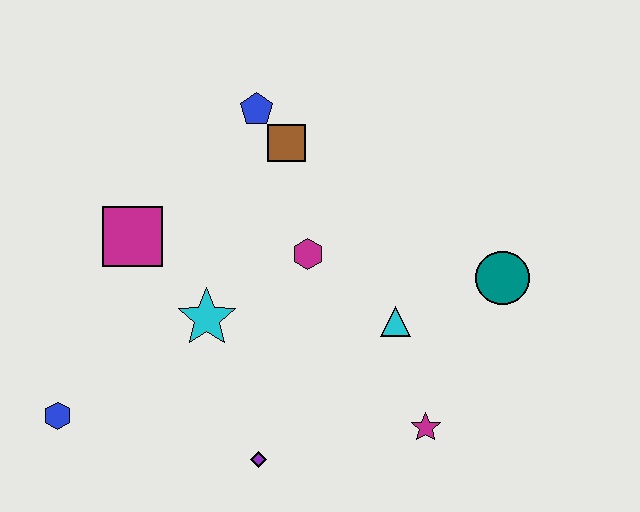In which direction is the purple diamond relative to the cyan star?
The purple diamond is below the cyan star.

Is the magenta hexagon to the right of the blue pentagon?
Yes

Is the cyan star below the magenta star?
No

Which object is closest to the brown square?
The blue pentagon is closest to the brown square.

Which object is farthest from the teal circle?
The blue hexagon is farthest from the teal circle.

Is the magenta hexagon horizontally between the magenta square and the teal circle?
Yes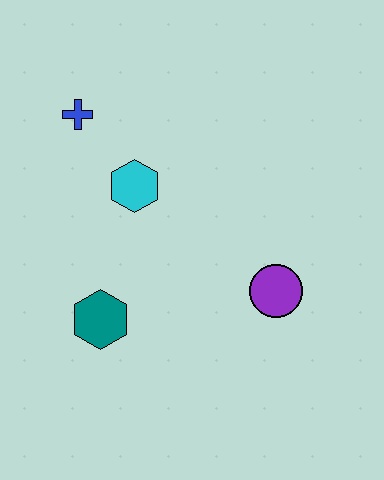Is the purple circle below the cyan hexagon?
Yes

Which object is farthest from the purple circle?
The blue cross is farthest from the purple circle.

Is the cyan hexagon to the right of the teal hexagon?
Yes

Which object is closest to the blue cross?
The cyan hexagon is closest to the blue cross.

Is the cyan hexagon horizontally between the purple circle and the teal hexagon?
Yes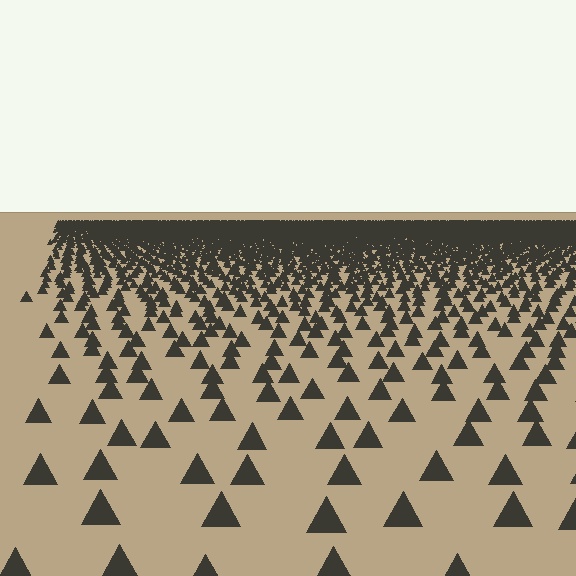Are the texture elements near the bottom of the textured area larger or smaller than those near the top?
Larger. Near the bottom, elements are closer to the viewer and appear at a bigger on-screen size.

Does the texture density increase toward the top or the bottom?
Density increases toward the top.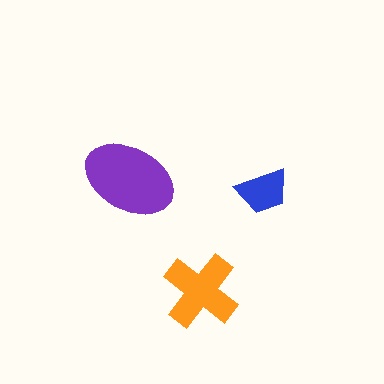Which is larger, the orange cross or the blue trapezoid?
The orange cross.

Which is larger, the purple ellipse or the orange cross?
The purple ellipse.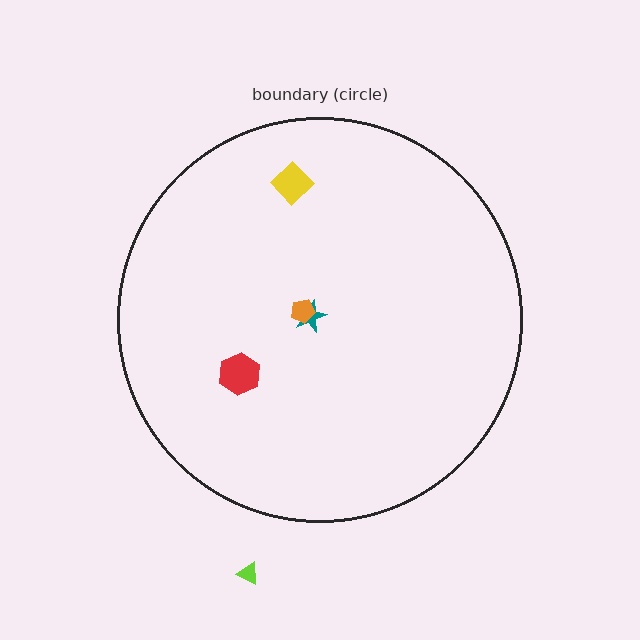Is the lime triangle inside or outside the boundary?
Outside.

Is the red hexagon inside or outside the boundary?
Inside.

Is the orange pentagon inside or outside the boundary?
Inside.